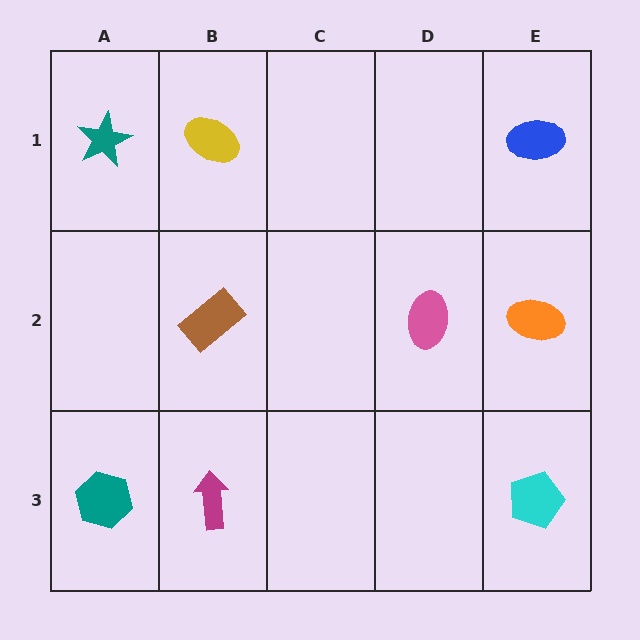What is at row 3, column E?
A cyan pentagon.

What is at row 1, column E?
A blue ellipse.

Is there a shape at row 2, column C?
No, that cell is empty.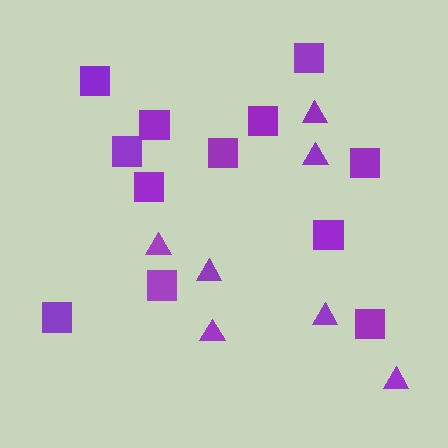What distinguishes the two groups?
There are 2 groups: one group of squares (12) and one group of triangles (7).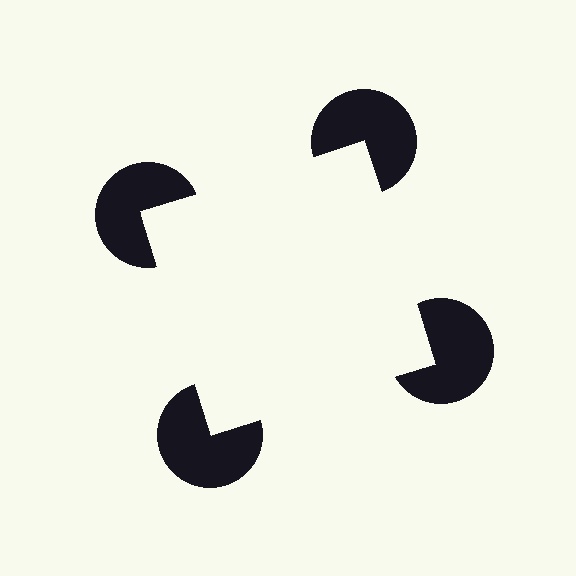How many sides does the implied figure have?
4 sides.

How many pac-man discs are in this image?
There are 4 — one at each vertex of the illusory square.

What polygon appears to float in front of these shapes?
An illusory square — its edges are inferred from the aligned wedge cuts in the pac-man discs, not physically drawn.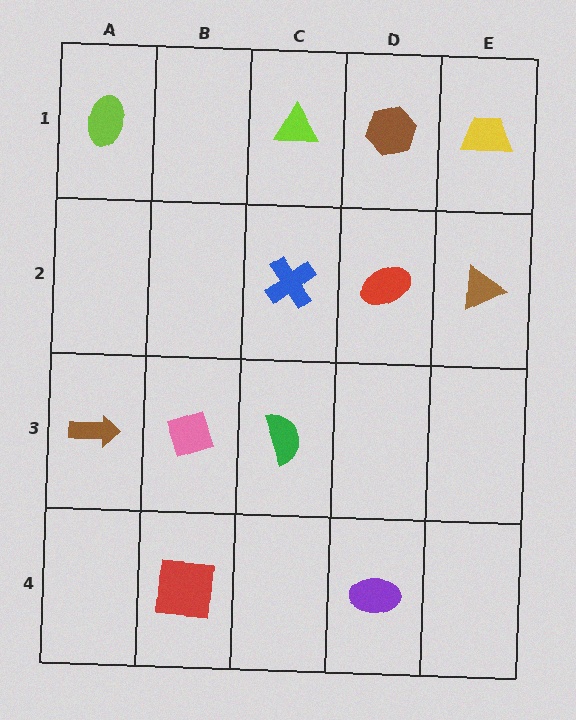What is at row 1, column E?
A yellow trapezoid.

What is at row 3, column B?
A pink diamond.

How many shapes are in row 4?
2 shapes.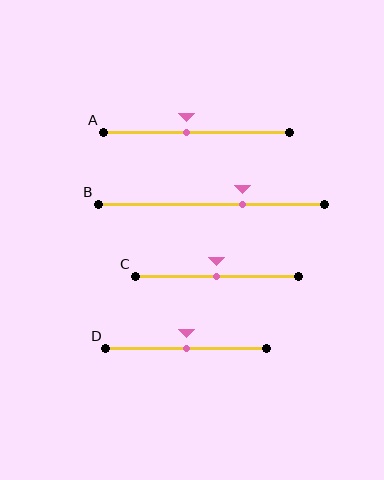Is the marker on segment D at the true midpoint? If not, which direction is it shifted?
Yes, the marker on segment D is at the true midpoint.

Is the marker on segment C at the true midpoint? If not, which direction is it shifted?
Yes, the marker on segment C is at the true midpoint.